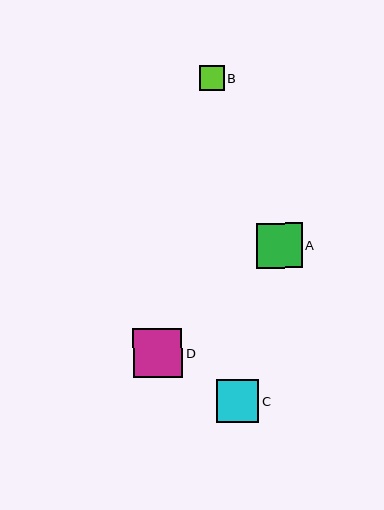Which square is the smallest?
Square B is the smallest with a size of approximately 24 pixels.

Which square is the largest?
Square D is the largest with a size of approximately 49 pixels.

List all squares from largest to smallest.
From largest to smallest: D, A, C, B.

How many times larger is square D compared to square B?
Square D is approximately 2.0 times the size of square B.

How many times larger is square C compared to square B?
Square C is approximately 1.7 times the size of square B.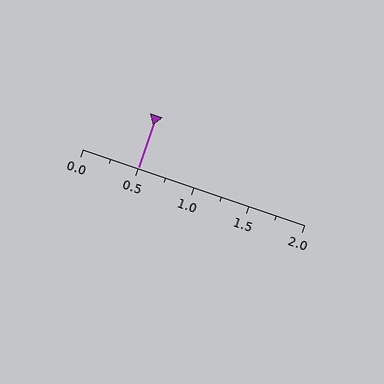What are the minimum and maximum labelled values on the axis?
The axis runs from 0.0 to 2.0.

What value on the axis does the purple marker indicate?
The marker indicates approximately 0.5.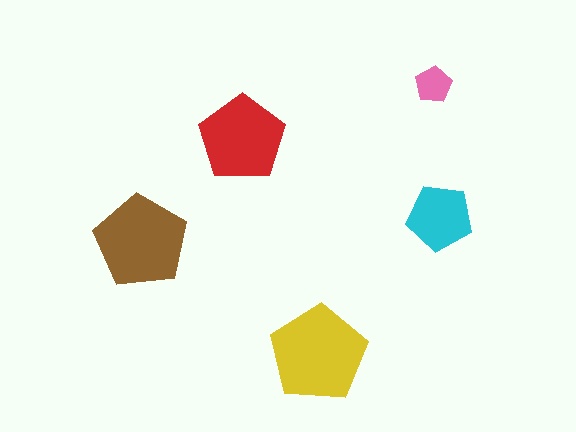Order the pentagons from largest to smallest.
the yellow one, the brown one, the red one, the cyan one, the pink one.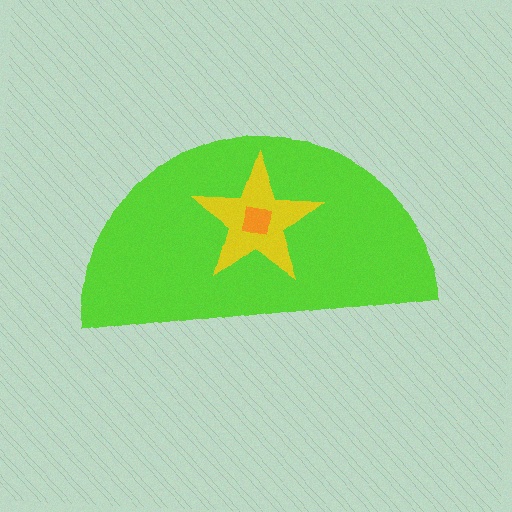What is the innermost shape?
The orange square.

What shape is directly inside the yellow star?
The orange square.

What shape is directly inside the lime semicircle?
The yellow star.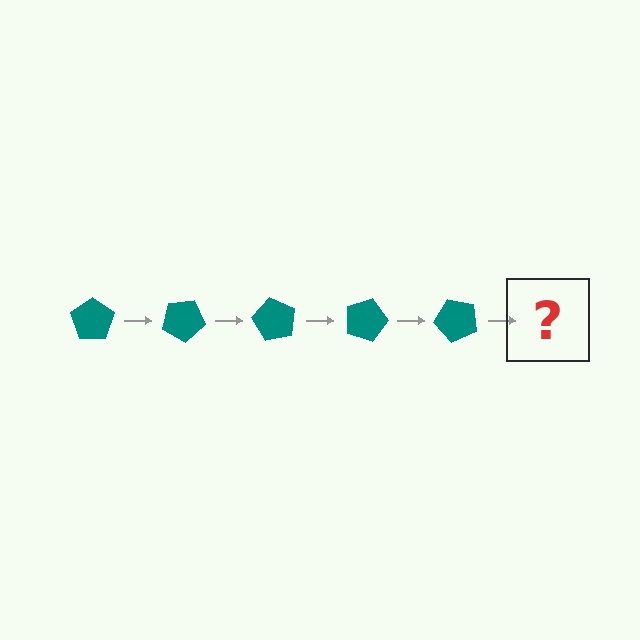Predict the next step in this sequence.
The next step is a teal pentagon rotated 150 degrees.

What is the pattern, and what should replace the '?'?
The pattern is that the pentagon rotates 30 degrees each step. The '?' should be a teal pentagon rotated 150 degrees.